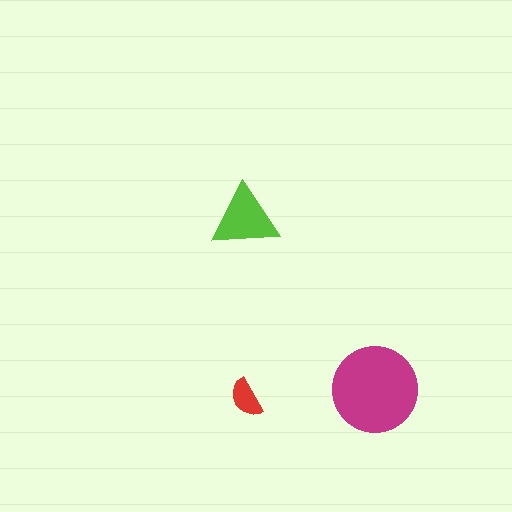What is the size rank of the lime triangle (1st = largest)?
2nd.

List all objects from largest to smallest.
The magenta circle, the lime triangle, the red semicircle.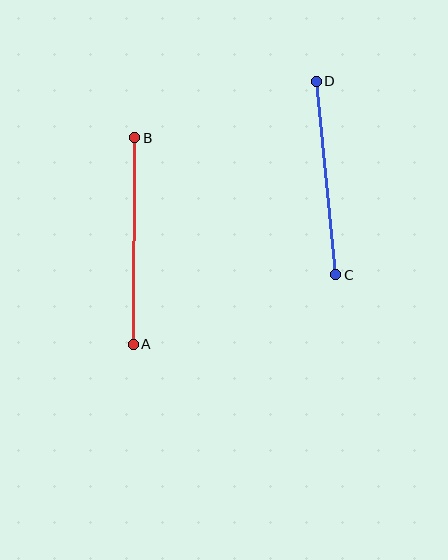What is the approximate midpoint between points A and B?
The midpoint is at approximately (134, 241) pixels.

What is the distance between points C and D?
The distance is approximately 194 pixels.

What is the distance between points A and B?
The distance is approximately 207 pixels.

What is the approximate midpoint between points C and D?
The midpoint is at approximately (326, 178) pixels.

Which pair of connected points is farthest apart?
Points A and B are farthest apart.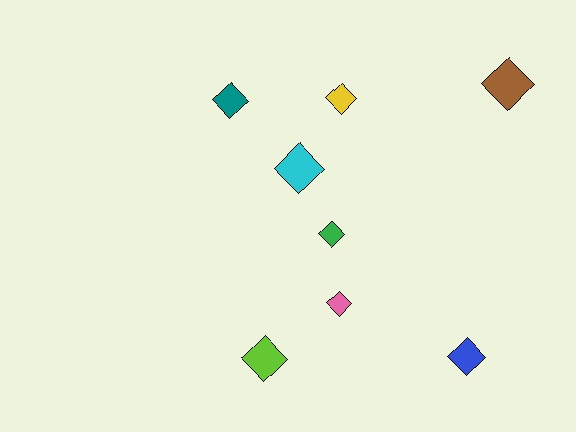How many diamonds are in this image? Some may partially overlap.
There are 8 diamonds.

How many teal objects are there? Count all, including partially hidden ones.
There is 1 teal object.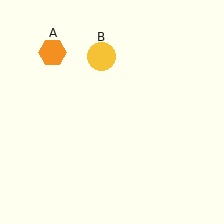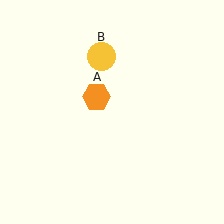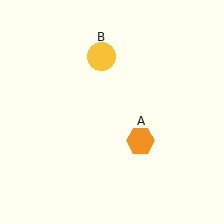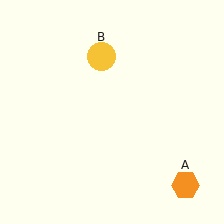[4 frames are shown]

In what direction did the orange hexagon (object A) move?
The orange hexagon (object A) moved down and to the right.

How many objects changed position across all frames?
1 object changed position: orange hexagon (object A).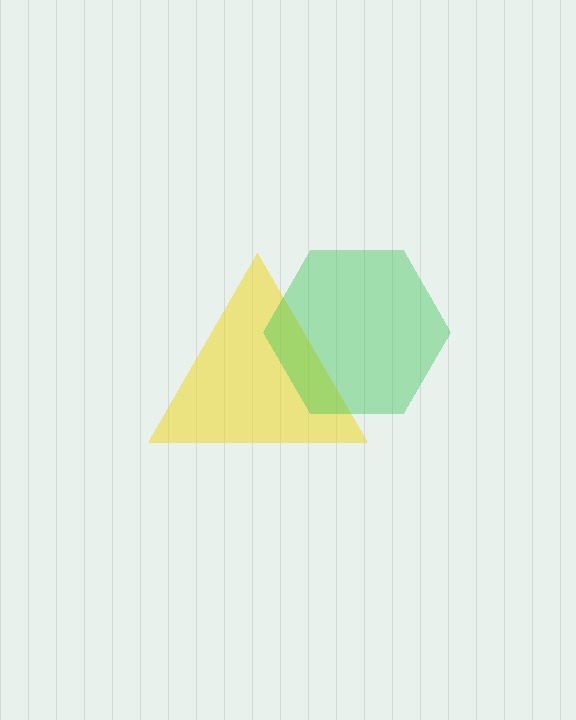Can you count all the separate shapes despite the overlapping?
Yes, there are 2 separate shapes.